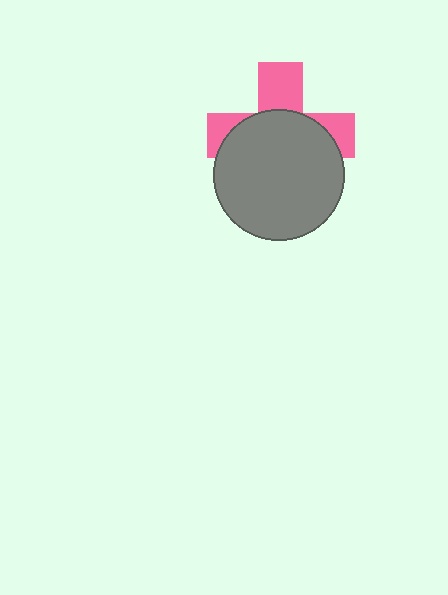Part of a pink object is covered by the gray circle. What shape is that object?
It is a cross.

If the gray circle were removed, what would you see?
You would see the complete pink cross.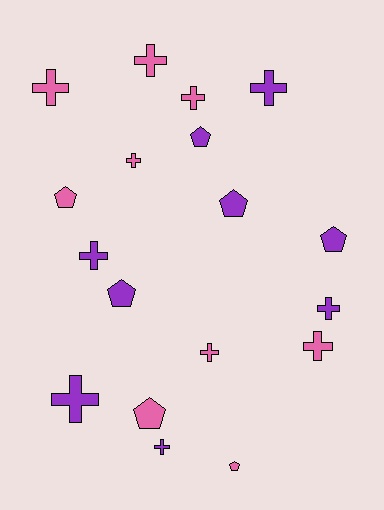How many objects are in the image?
There are 18 objects.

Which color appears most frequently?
Purple, with 9 objects.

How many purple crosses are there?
There are 5 purple crosses.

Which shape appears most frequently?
Cross, with 11 objects.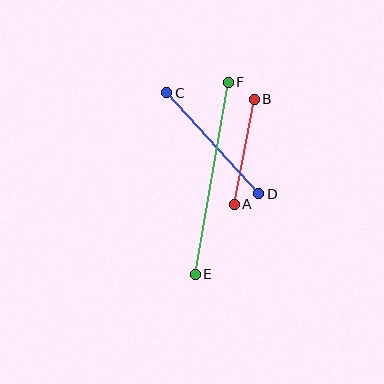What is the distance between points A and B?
The distance is approximately 107 pixels.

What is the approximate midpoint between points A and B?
The midpoint is at approximately (244, 152) pixels.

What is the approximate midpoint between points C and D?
The midpoint is at approximately (213, 143) pixels.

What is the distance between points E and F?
The distance is approximately 195 pixels.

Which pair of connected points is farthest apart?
Points E and F are farthest apart.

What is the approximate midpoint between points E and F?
The midpoint is at approximately (212, 178) pixels.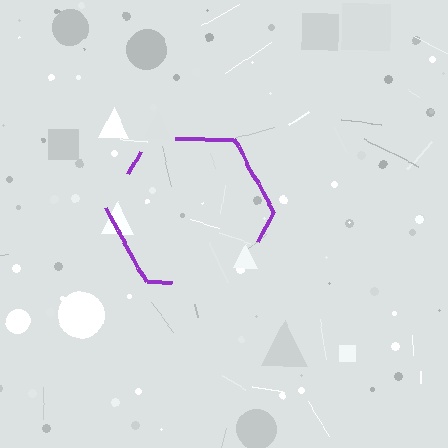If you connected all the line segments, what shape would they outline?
They would outline a hexagon.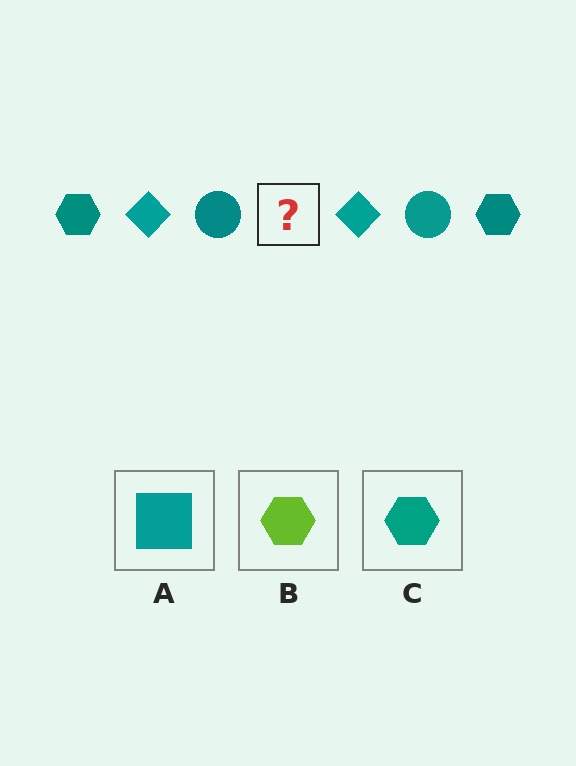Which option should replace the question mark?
Option C.